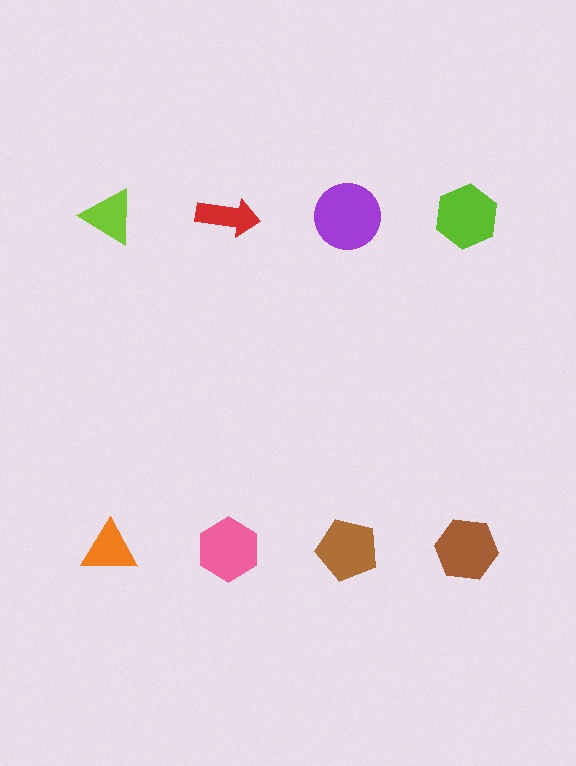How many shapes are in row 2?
4 shapes.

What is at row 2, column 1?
An orange triangle.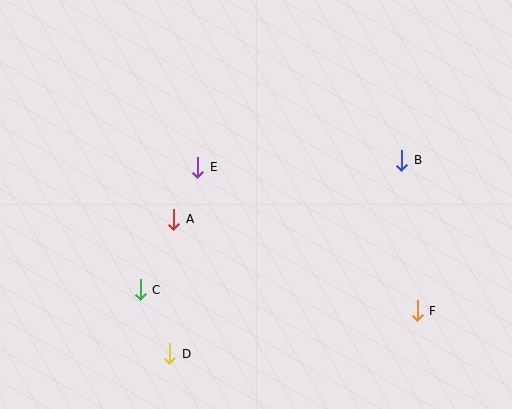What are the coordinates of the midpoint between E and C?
The midpoint between E and C is at (169, 228).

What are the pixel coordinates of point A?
Point A is at (174, 219).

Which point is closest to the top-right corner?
Point B is closest to the top-right corner.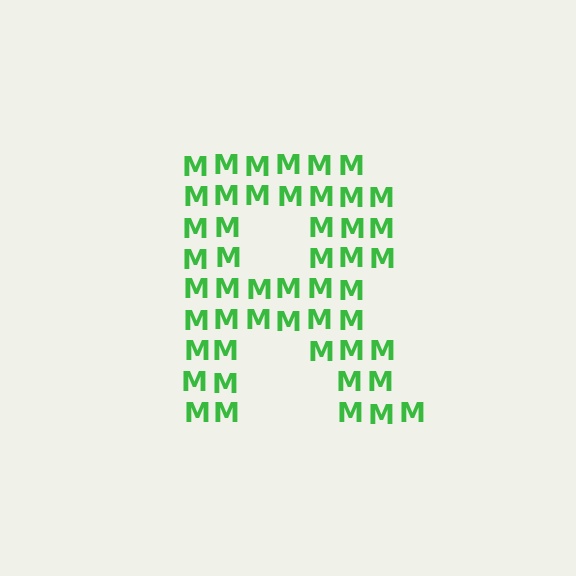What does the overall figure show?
The overall figure shows the letter R.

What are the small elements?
The small elements are letter M's.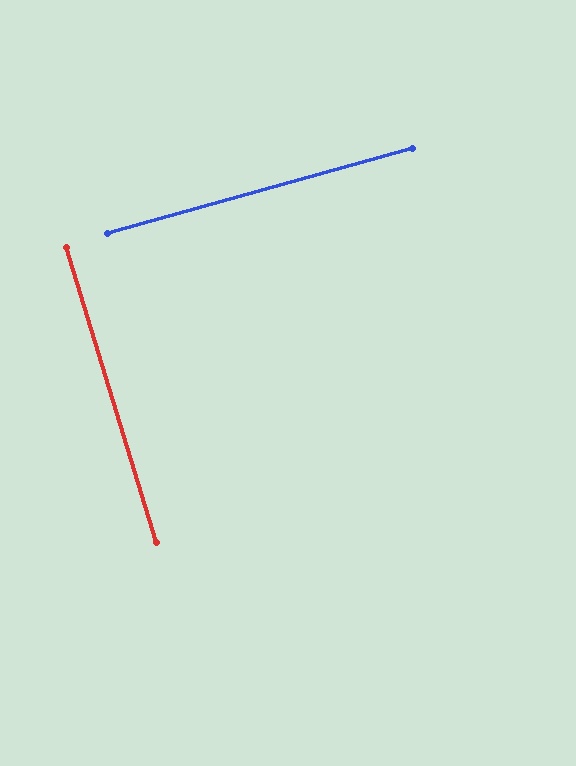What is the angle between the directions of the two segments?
Approximately 89 degrees.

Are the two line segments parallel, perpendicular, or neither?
Perpendicular — they meet at approximately 89°.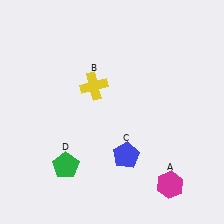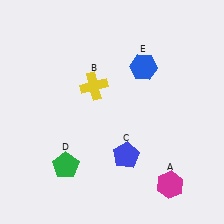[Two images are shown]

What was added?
A blue hexagon (E) was added in Image 2.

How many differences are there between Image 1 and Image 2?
There is 1 difference between the two images.